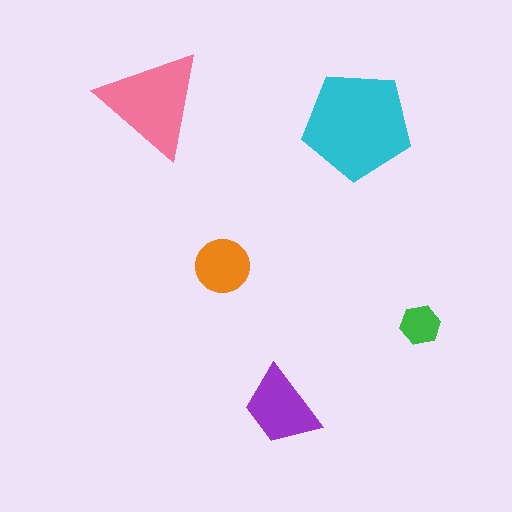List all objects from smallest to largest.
The green hexagon, the orange circle, the purple trapezoid, the pink triangle, the cyan pentagon.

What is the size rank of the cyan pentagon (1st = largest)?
1st.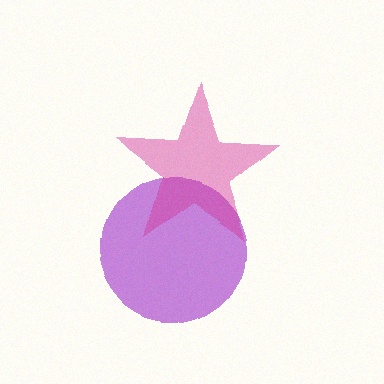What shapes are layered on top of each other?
The layered shapes are: a purple circle, a magenta star.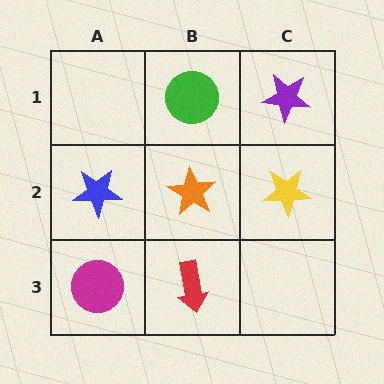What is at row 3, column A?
A magenta circle.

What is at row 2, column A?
A blue star.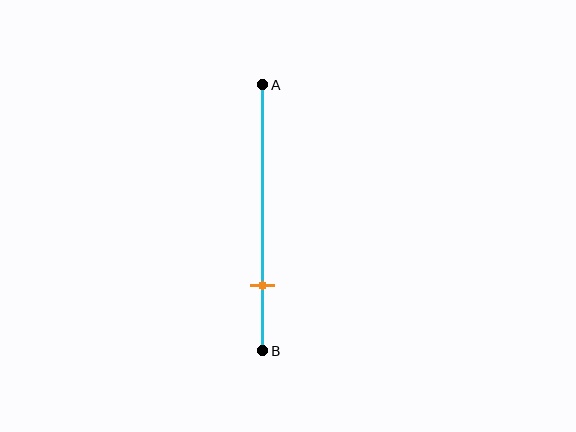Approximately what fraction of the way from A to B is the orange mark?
The orange mark is approximately 75% of the way from A to B.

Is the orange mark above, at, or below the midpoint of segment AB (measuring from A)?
The orange mark is below the midpoint of segment AB.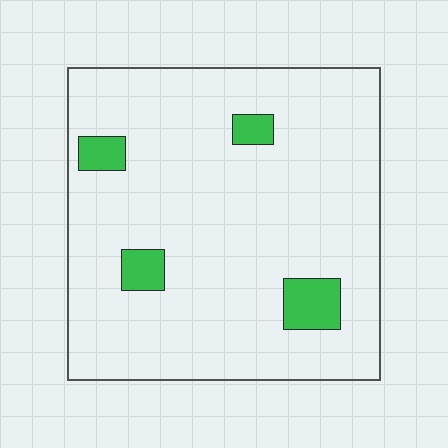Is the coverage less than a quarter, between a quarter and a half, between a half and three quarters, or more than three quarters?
Less than a quarter.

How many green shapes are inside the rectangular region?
4.